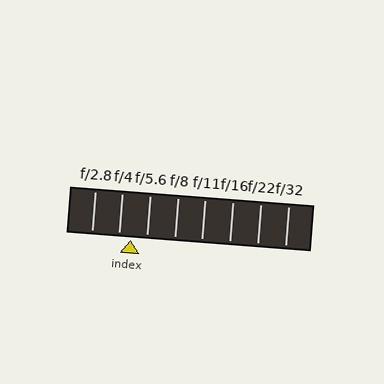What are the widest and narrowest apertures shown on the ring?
The widest aperture shown is f/2.8 and the narrowest is f/32.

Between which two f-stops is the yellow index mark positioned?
The index mark is between f/4 and f/5.6.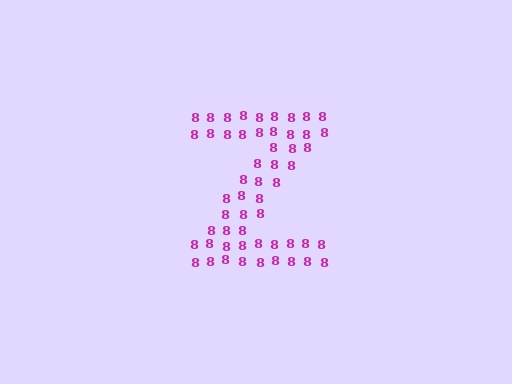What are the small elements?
The small elements are digit 8's.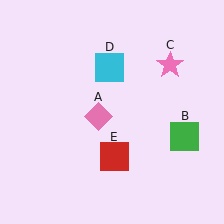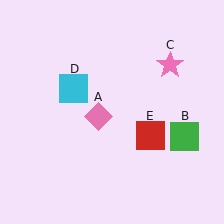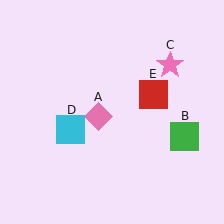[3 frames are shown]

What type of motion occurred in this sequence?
The cyan square (object D), red square (object E) rotated counterclockwise around the center of the scene.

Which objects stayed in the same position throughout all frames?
Pink diamond (object A) and green square (object B) and pink star (object C) remained stationary.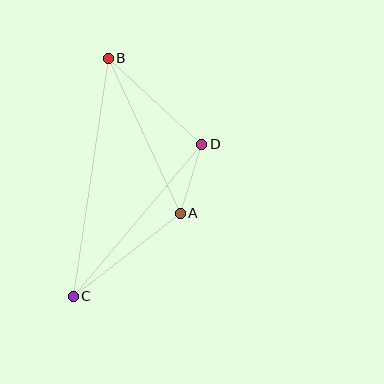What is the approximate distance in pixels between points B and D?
The distance between B and D is approximately 127 pixels.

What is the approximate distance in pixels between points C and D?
The distance between C and D is approximately 199 pixels.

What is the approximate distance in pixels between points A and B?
The distance between A and B is approximately 171 pixels.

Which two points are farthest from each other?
Points B and C are farthest from each other.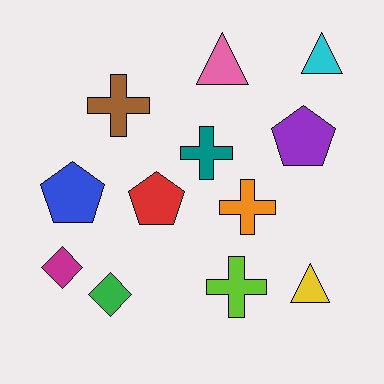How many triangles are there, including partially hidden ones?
There are 3 triangles.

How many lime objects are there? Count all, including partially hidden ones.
There is 1 lime object.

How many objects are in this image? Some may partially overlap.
There are 12 objects.